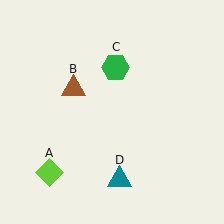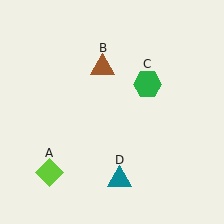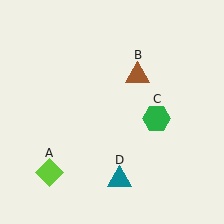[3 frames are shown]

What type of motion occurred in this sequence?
The brown triangle (object B), green hexagon (object C) rotated clockwise around the center of the scene.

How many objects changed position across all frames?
2 objects changed position: brown triangle (object B), green hexagon (object C).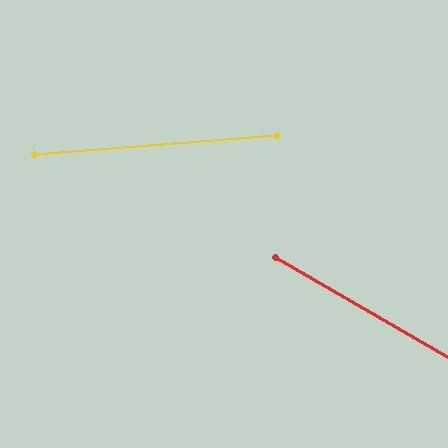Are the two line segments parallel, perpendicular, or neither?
Neither parallel nor perpendicular — they differ by about 34°.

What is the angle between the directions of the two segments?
Approximately 34 degrees.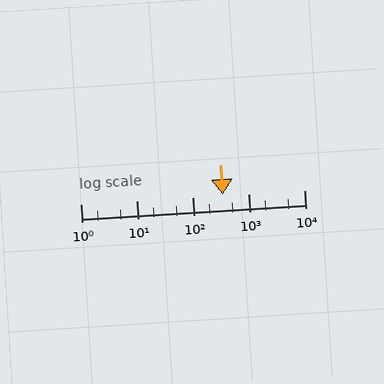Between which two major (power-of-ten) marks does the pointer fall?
The pointer is between 100 and 1000.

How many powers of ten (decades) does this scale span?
The scale spans 4 decades, from 1 to 10000.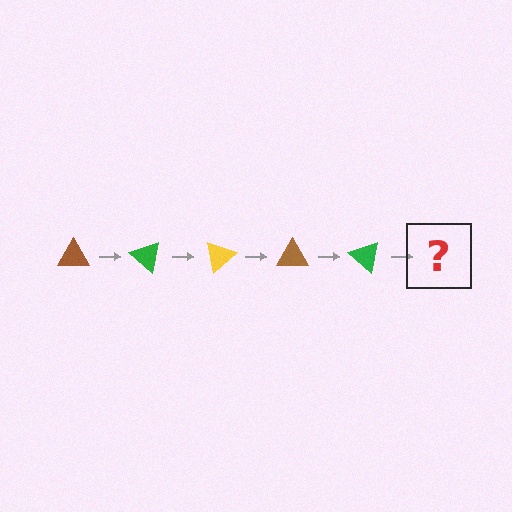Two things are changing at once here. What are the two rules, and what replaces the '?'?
The two rules are that it rotates 40 degrees each step and the color cycles through brown, green, and yellow. The '?' should be a yellow triangle, rotated 200 degrees from the start.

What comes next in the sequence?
The next element should be a yellow triangle, rotated 200 degrees from the start.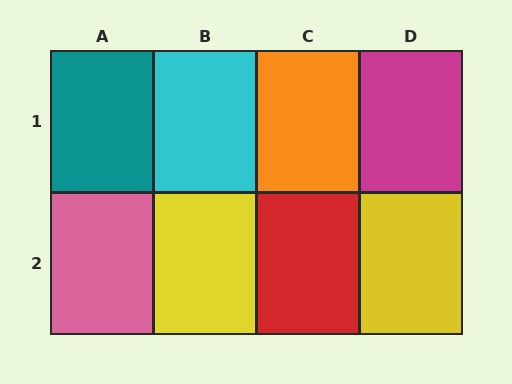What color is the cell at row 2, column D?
Yellow.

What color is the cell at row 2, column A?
Pink.